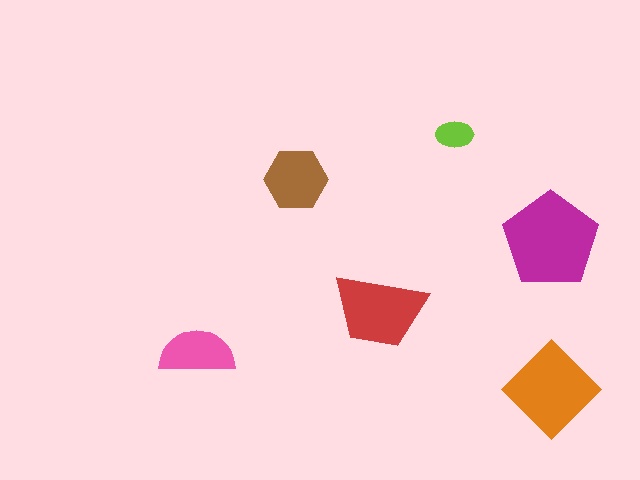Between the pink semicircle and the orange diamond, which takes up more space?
The orange diamond.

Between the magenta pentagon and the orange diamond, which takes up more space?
The magenta pentagon.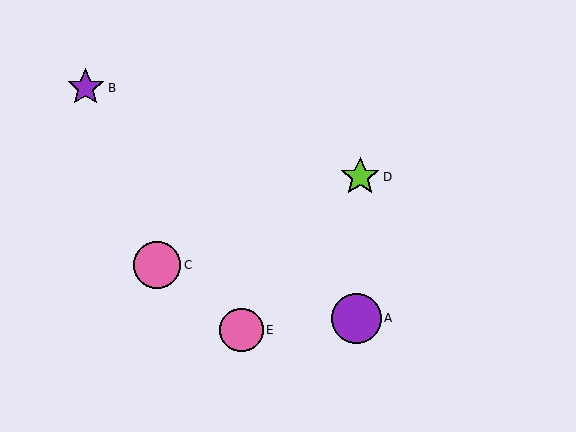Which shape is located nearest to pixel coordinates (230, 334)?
The pink circle (labeled E) at (241, 330) is nearest to that location.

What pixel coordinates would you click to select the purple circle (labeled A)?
Click at (357, 318) to select the purple circle A.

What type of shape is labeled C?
Shape C is a pink circle.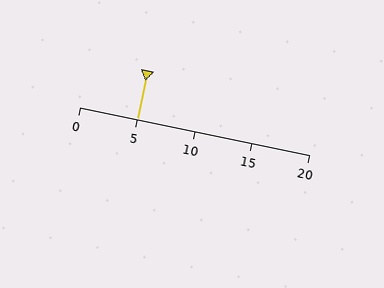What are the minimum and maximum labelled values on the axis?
The axis runs from 0 to 20.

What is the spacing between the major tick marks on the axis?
The major ticks are spaced 5 apart.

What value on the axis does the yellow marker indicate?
The marker indicates approximately 5.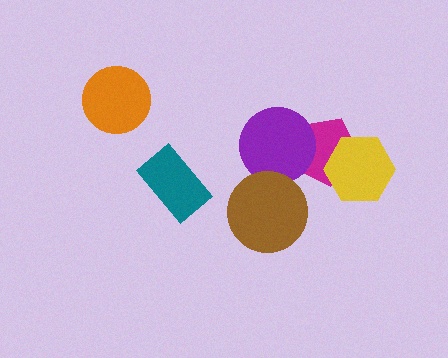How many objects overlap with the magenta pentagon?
2 objects overlap with the magenta pentagon.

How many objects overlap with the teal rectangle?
0 objects overlap with the teal rectangle.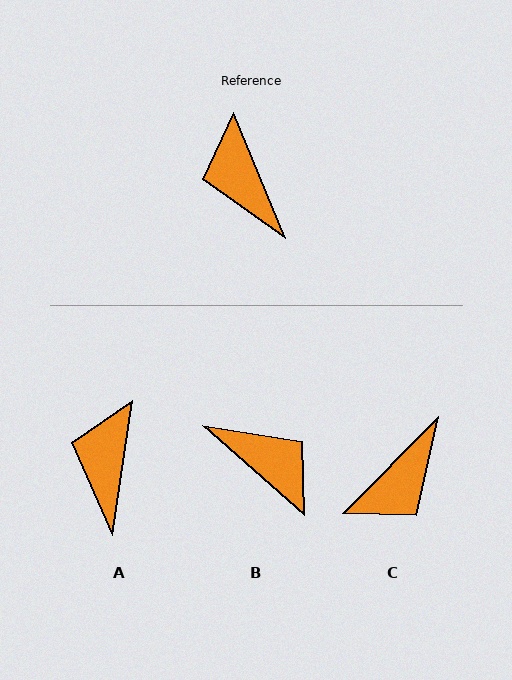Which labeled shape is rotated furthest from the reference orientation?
B, about 154 degrees away.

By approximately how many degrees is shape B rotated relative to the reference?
Approximately 154 degrees clockwise.